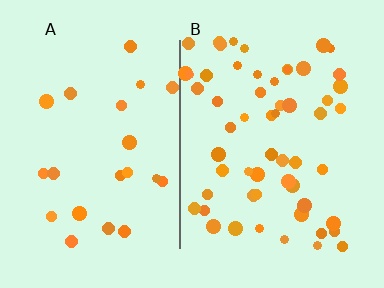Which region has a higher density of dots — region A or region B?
B (the right).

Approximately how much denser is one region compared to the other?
Approximately 2.6× — region B over region A.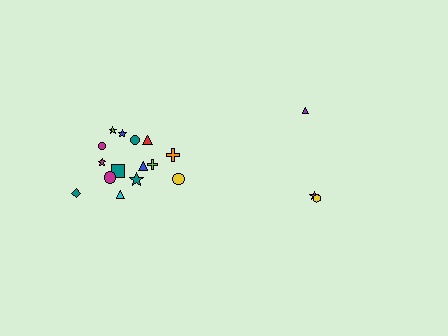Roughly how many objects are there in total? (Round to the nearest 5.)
Roughly 20 objects in total.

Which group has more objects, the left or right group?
The left group.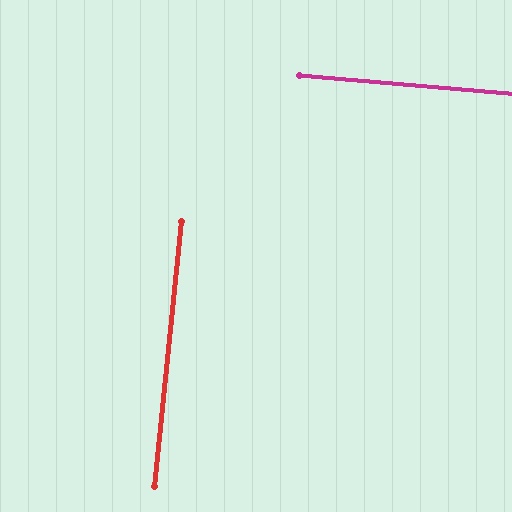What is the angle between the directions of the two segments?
Approximately 89 degrees.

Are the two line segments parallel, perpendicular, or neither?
Perpendicular — they meet at approximately 89°.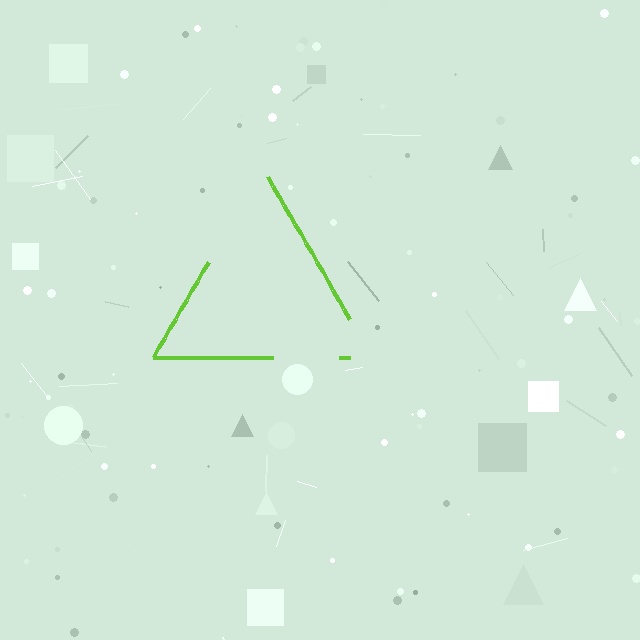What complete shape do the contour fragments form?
The contour fragments form a triangle.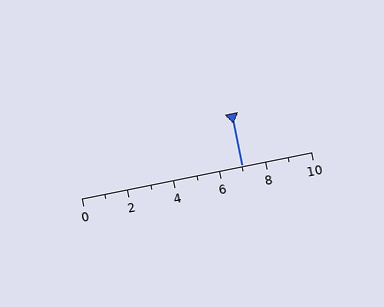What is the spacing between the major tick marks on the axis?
The major ticks are spaced 2 apart.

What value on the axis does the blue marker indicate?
The marker indicates approximately 7.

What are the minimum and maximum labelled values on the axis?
The axis runs from 0 to 10.